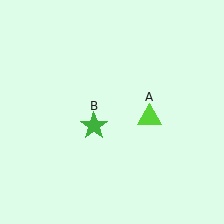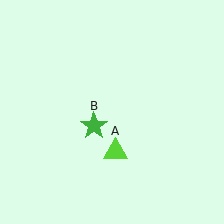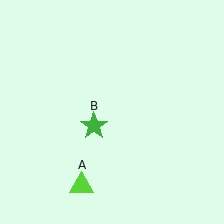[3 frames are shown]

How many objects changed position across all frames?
1 object changed position: lime triangle (object A).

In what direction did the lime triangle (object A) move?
The lime triangle (object A) moved down and to the left.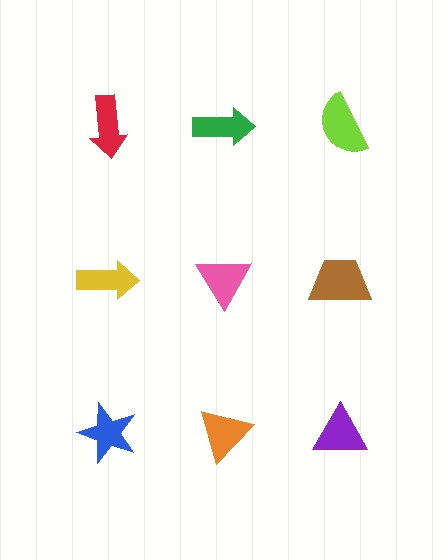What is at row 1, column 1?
A red arrow.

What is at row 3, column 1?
A blue star.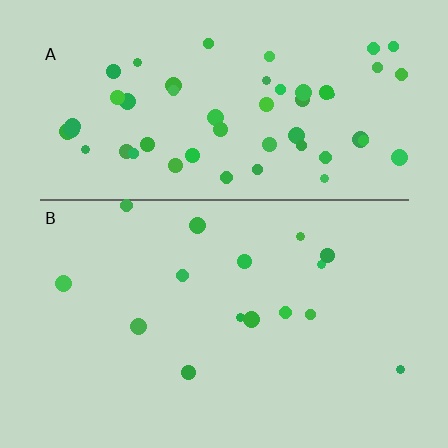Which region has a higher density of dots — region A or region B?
A (the top).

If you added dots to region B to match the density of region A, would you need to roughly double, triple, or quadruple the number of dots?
Approximately quadruple.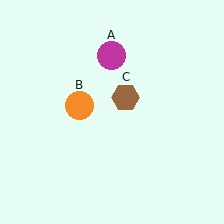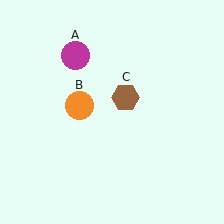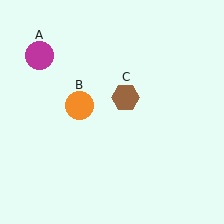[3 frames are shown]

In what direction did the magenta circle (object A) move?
The magenta circle (object A) moved left.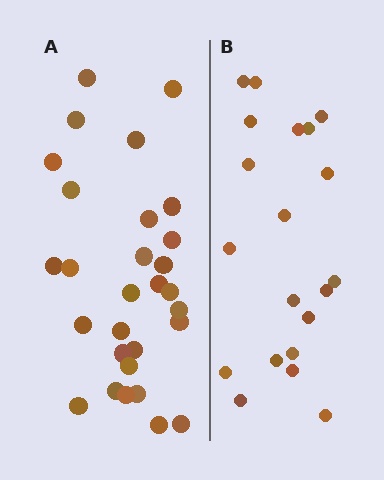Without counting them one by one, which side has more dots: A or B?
Region A (the left region) has more dots.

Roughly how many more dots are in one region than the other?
Region A has roughly 8 or so more dots than region B.